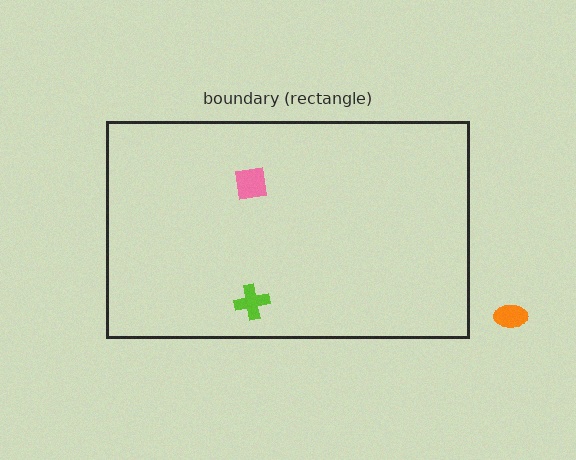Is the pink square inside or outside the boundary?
Inside.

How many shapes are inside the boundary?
2 inside, 1 outside.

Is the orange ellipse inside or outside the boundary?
Outside.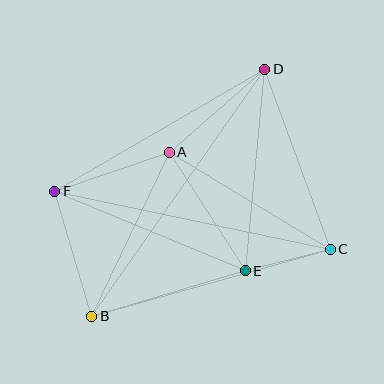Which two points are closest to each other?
Points C and E are closest to each other.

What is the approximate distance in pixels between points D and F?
The distance between D and F is approximately 243 pixels.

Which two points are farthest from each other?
Points B and D are farthest from each other.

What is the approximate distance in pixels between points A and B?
The distance between A and B is approximately 181 pixels.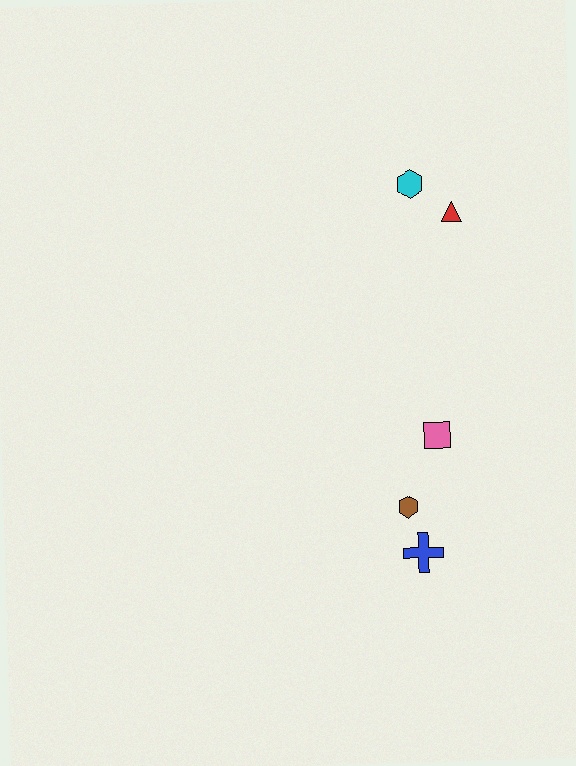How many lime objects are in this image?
There are no lime objects.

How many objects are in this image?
There are 5 objects.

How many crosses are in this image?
There is 1 cross.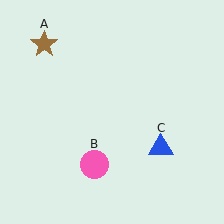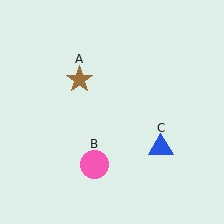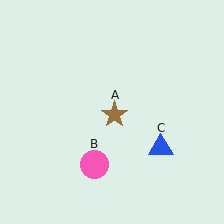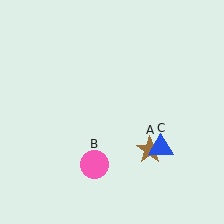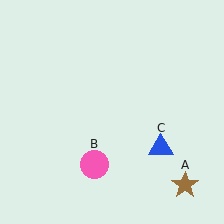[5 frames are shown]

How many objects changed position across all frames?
1 object changed position: brown star (object A).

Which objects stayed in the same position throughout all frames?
Pink circle (object B) and blue triangle (object C) remained stationary.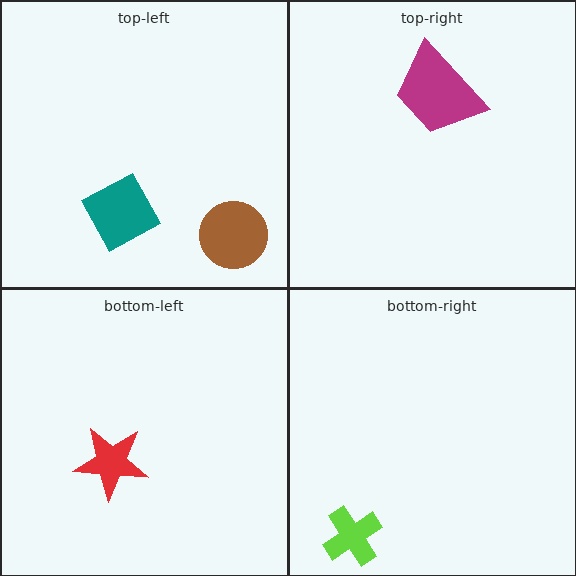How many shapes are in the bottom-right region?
1.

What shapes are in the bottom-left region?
The red star.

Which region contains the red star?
The bottom-left region.